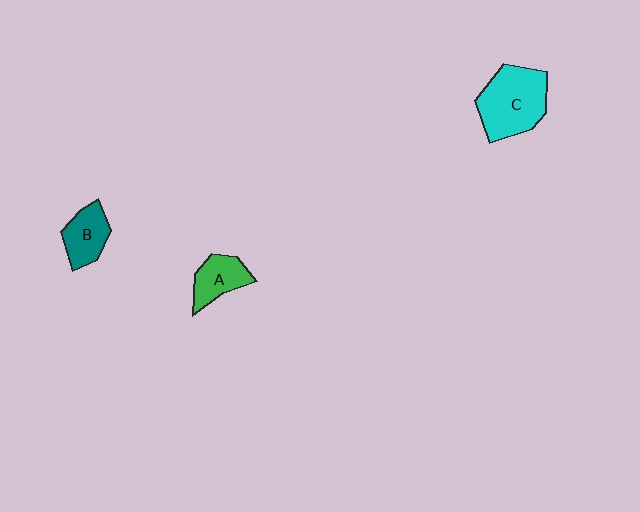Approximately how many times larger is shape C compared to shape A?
Approximately 1.9 times.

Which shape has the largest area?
Shape C (cyan).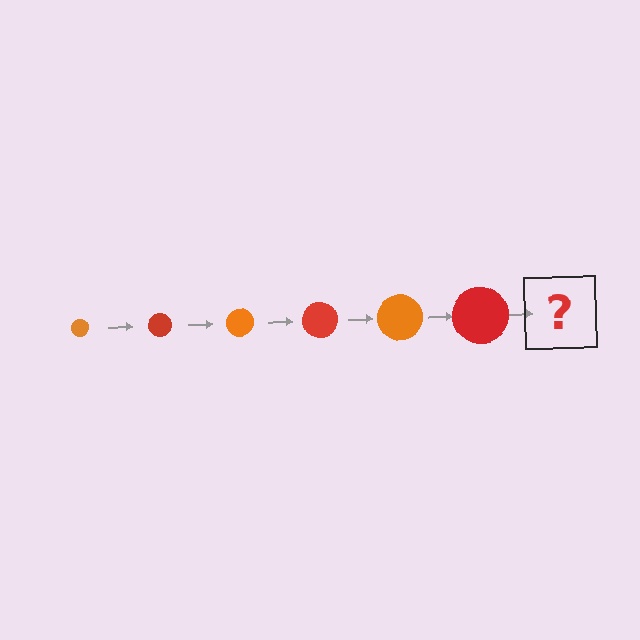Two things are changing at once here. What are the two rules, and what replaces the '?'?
The two rules are that the circle grows larger each step and the color cycles through orange and red. The '?' should be an orange circle, larger than the previous one.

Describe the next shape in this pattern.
It should be an orange circle, larger than the previous one.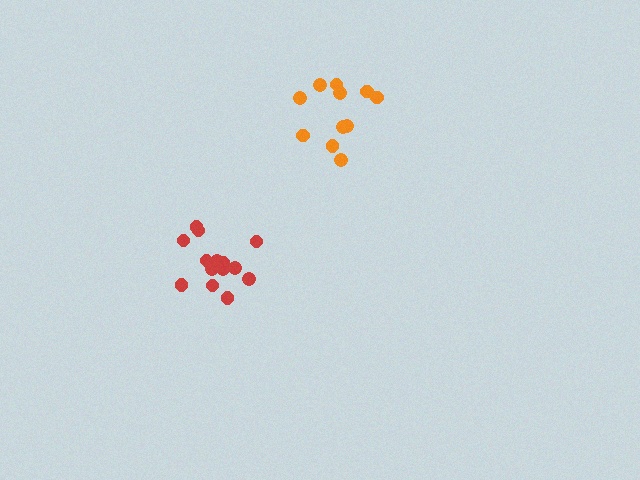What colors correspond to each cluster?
The clusters are colored: red, orange.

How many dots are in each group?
Group 1: 14 dots, Group 2: 11 dots (25 total).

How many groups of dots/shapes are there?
There are 2 groups.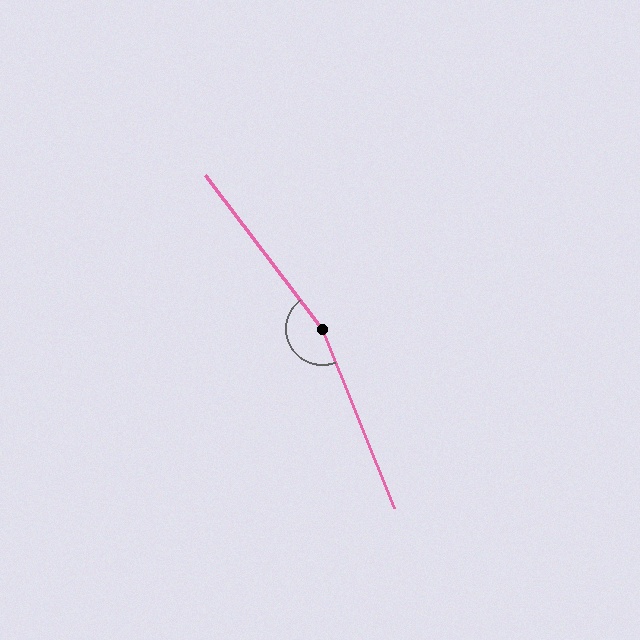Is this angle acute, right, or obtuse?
It is obtuse.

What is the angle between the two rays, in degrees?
Approximately 165 degrees.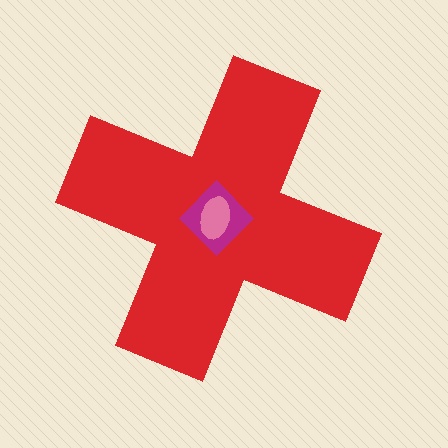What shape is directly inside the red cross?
The magenta diamond.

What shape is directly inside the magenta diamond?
The pink ellipse.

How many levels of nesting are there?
3.